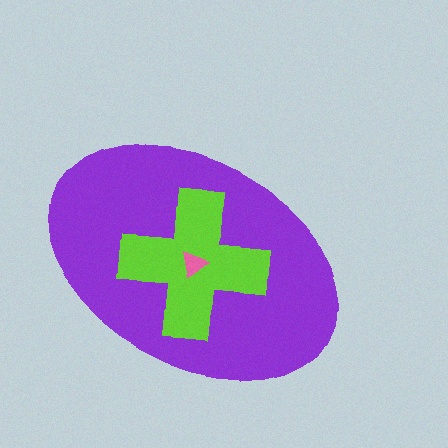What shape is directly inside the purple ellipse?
The lime cross.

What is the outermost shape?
The purple ellipse.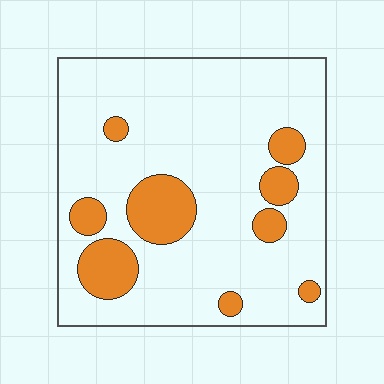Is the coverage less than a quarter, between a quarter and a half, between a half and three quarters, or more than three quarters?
Less than a quarter.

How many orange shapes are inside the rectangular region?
9.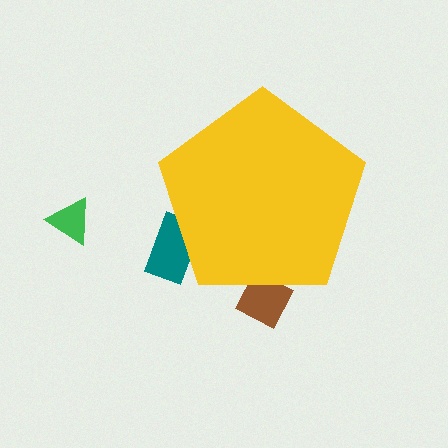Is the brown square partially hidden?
Yes, the brown square is partially hidden behind the yellow pentagon.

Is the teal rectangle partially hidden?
Yes, the teal rectangle is partially hidden behind the yellow pentagon.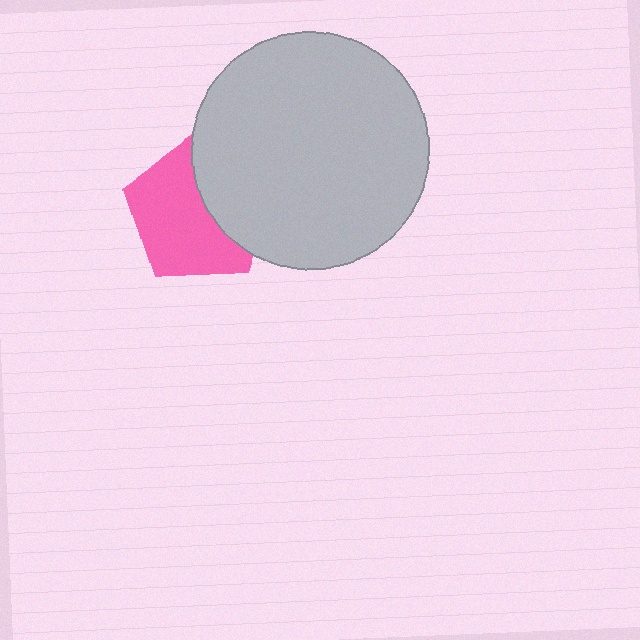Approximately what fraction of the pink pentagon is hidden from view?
Roughly 37% of the pink pentagon is hidden behind the light gray circle.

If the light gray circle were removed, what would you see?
You would see the complete pink pentagon.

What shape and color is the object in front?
The object in front is a light gray circle.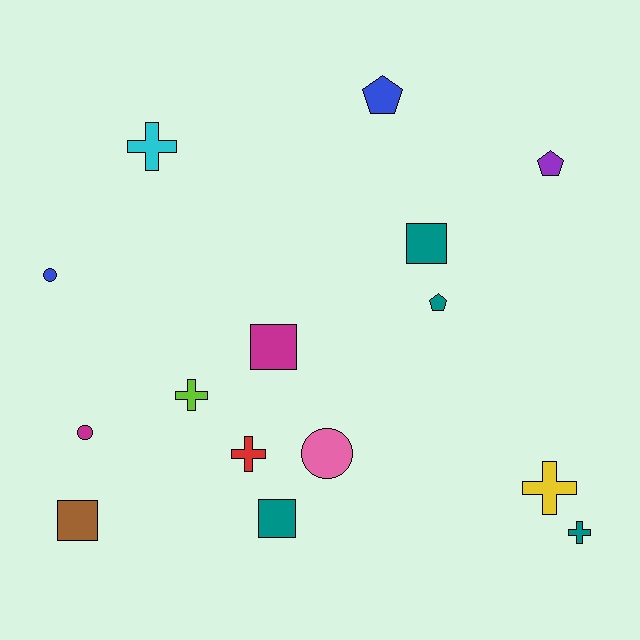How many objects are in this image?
There are 15 objects.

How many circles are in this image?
There are 3 circles.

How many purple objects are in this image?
There is 1 purple object.